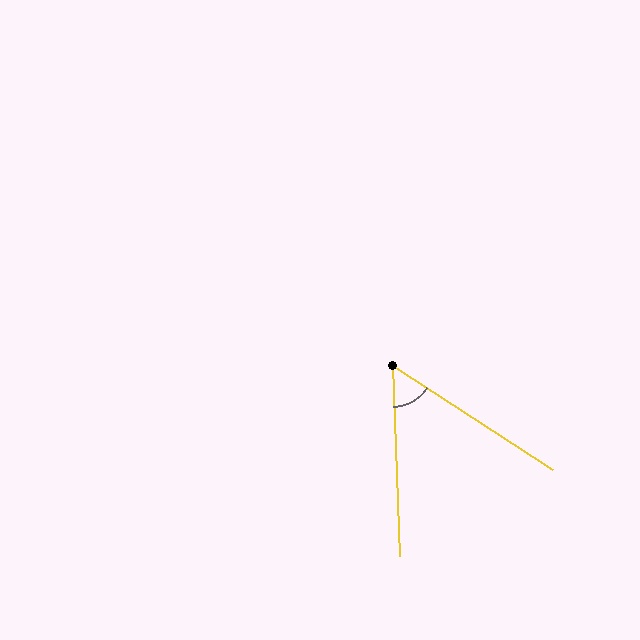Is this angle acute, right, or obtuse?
It is acute.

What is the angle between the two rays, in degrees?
Approximately 55 degrees.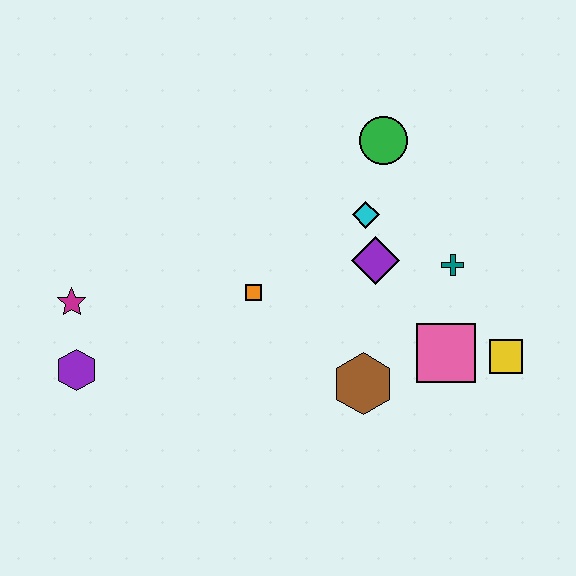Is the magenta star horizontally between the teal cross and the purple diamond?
No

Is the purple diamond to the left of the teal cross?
Yes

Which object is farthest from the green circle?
The purple hexagon is farthest from the green circle.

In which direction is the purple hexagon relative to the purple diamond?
The purple hexagon is to the left of the purple diamond.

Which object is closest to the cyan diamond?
The purple diamond is closest to the cyan diamond.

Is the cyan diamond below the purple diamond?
No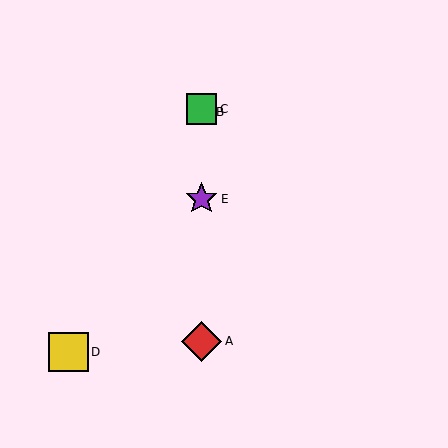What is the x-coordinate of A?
Object A is at x≈201.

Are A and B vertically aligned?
Yes, both are at x≈201.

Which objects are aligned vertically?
Objects A, B, C, E are aligned vertically.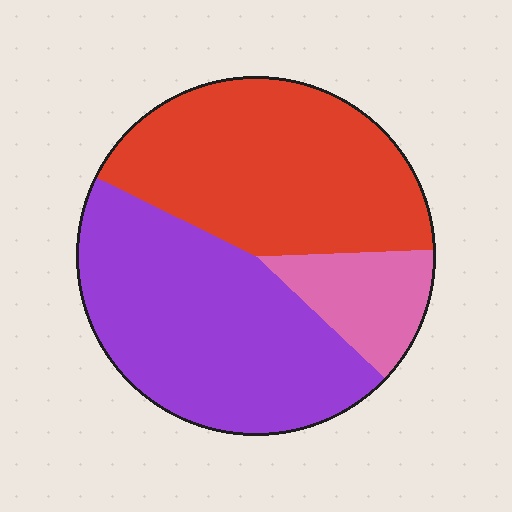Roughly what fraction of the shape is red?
Red covers roughly 40% of the shape.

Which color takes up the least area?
Pink, at roughly 15%.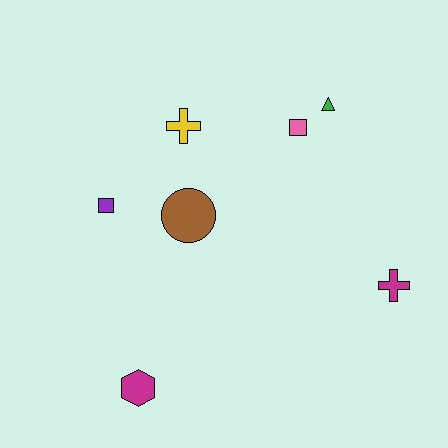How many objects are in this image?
There are 7 objects.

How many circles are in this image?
There is 1 circle.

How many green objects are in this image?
There is 1 green object.